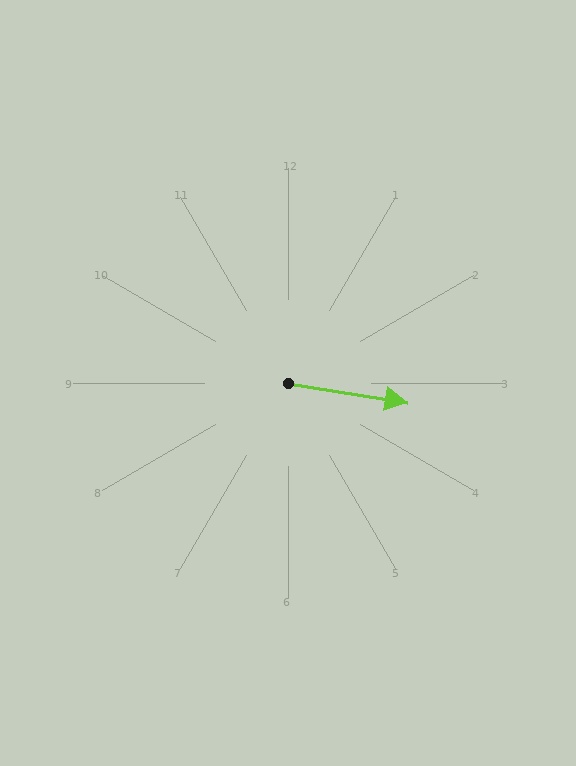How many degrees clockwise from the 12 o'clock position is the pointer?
Approximately 99 degrees.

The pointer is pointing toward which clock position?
Roughly 3 o'clock.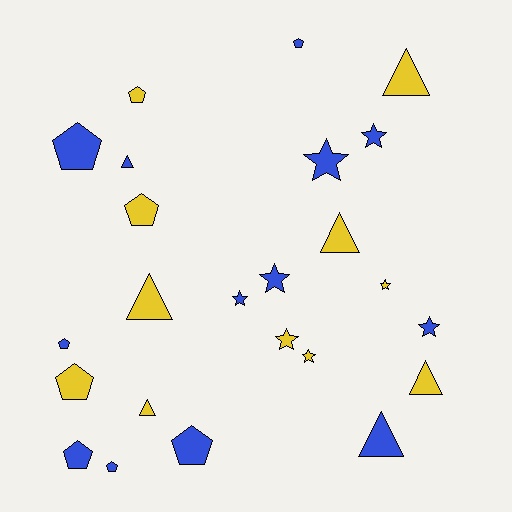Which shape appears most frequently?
Pentagon, with 9 objects.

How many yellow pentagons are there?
There are 3 yellow pentagons.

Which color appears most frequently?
Blue, with 13 objects.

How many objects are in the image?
There are 24 objects.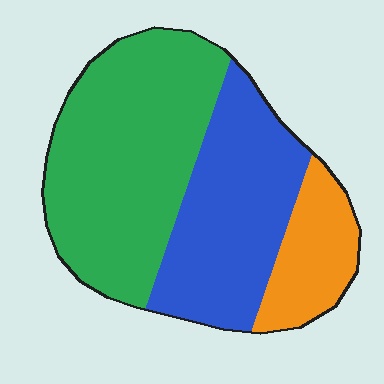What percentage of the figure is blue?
Blue takes up about one third (1/3) of the figure.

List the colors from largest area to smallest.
From largest to smallest: green, blue, orange.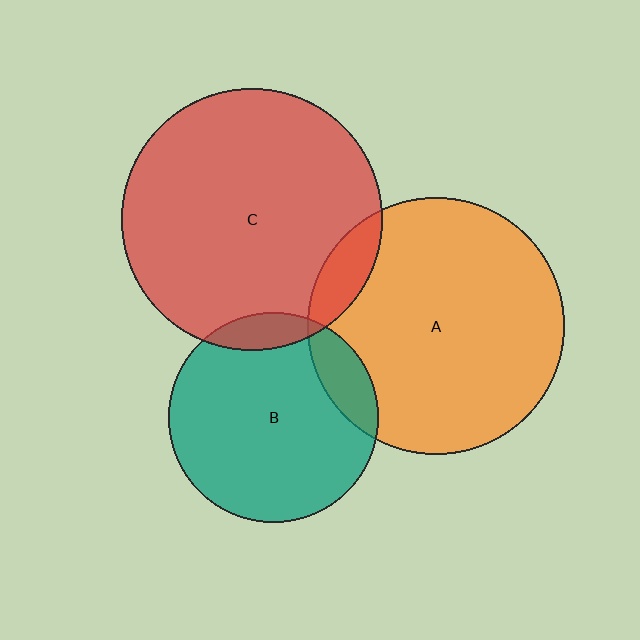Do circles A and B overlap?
Yes.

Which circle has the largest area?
Circle C (red).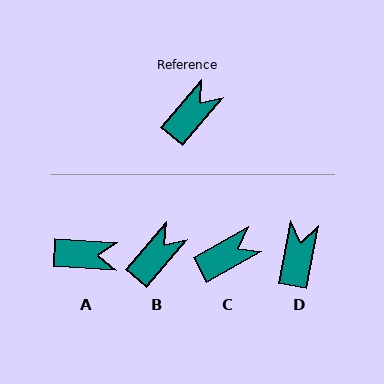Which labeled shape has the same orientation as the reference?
B.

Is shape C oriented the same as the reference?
No, it is off by about 20 degrees.